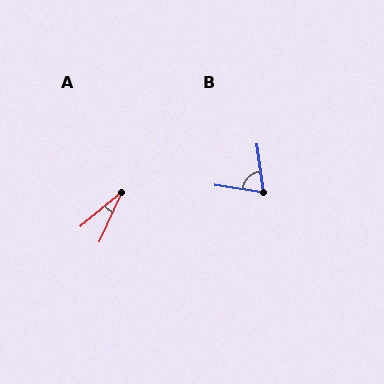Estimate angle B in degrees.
Approximately 73 degrees.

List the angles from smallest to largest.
A (26°), B (73°).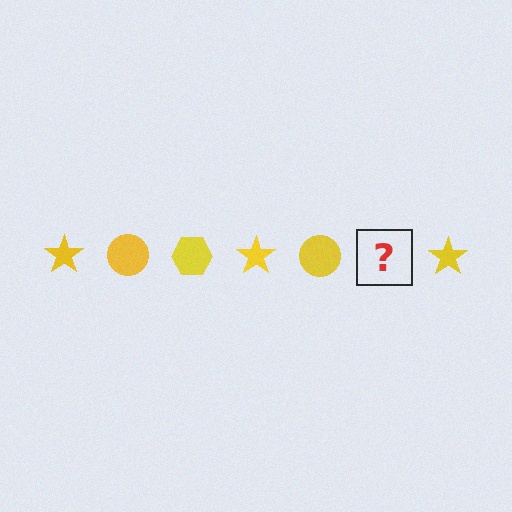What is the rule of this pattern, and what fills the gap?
The rule is that the pattern cycles through star, circle, hexagon shapes in yellow. The gap should be filled with a yellow hexagon.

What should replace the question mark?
The question mark should be replaced with a yellow hexagon.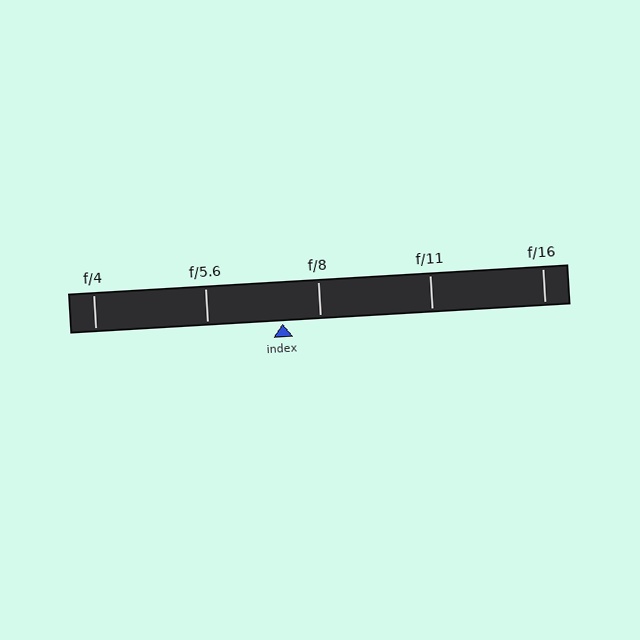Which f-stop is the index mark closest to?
The index mark is closest to f/8.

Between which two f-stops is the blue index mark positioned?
The index mark is between f/5.6 and f/8.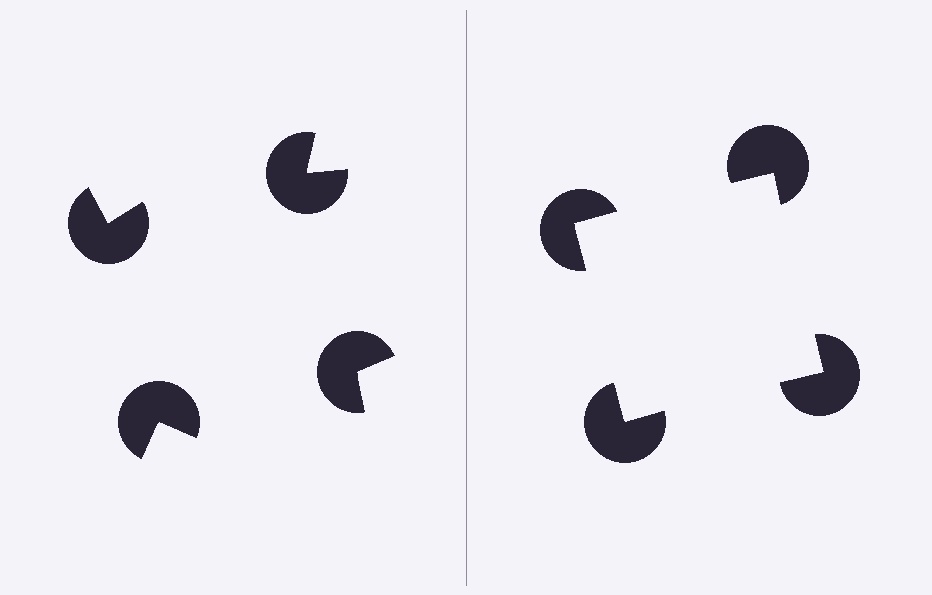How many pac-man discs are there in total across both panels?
8 — 4 on each side.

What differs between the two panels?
The pac-man discs are positioned identically on both sides; only the wedge orientations differ. On the right they align to a square; on the left they are misaligned.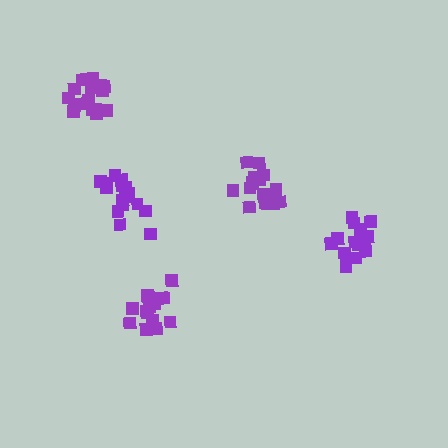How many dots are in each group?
Group 1: 15 dots, Group 2: 16 dots, Group 3: 16 dots, Group 4: 18 dots, Group 5: 17 dots (82 total).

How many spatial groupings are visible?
There are 5 spatial groupings.